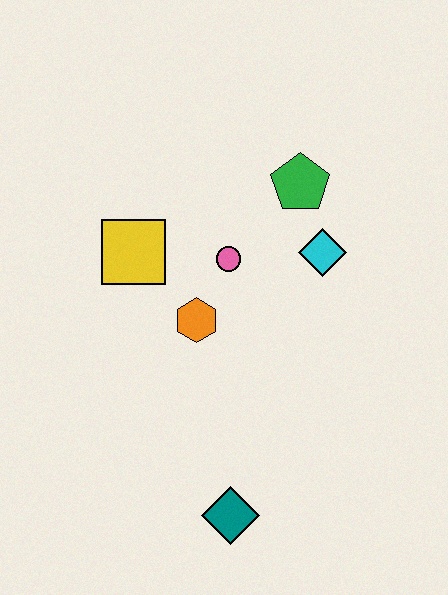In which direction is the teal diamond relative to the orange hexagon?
The teal diamond is below the orange hexagon.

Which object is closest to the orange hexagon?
The pink circle is closest to the orange hexagon.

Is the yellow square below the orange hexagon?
No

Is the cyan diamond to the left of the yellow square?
No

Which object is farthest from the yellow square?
The teal diamond is farthest from the yellow square.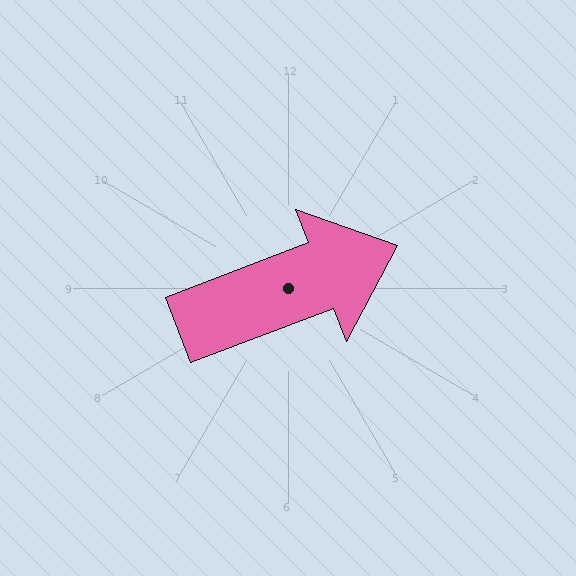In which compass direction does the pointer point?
East.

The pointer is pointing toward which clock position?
Roughly 2 o'clock.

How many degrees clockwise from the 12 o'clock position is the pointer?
Approximately 69 degrees.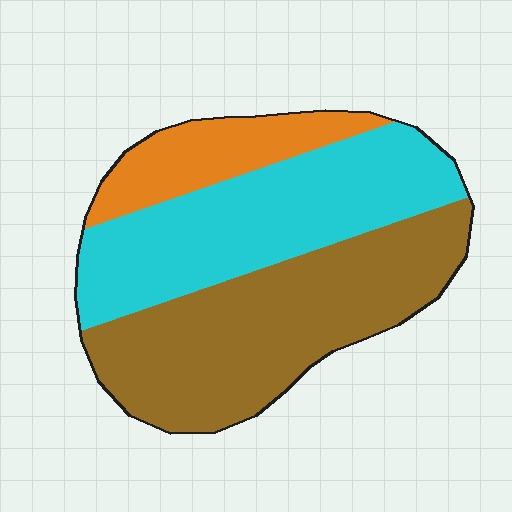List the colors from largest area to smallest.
From largest to smallest: brown, cyan, orange.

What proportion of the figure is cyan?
Cyan takes up about two fifths (2/5) of the figure.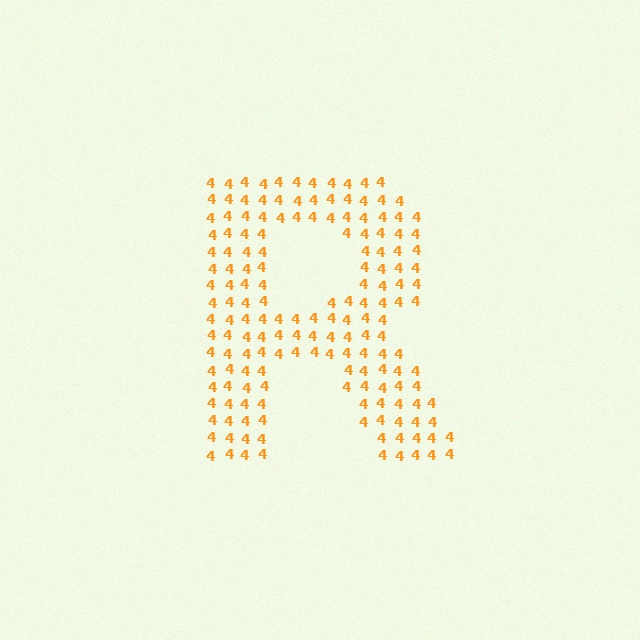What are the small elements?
The small elements are digit 4's.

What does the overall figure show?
The overall figure shows the letter R.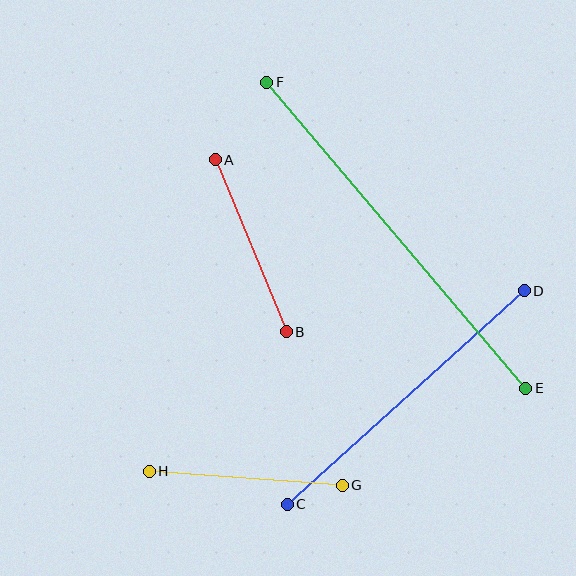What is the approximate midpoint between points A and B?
The midpoint is at approximately (251, 246) pixels.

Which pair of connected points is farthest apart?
Points E and F are farthest apart.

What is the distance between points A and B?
The distance is approximately 186 pixels.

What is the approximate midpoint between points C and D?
The midpoint is at approximately (406, 397) pixels.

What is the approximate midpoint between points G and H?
The midpoint is at approximately (246, 478) pixels.